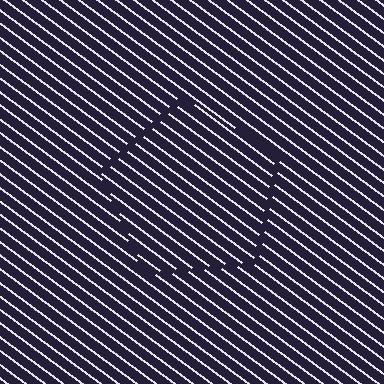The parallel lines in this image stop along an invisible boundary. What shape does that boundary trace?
An illusory pentagon. The interior of the shape contains the same grating, shifted by half a period — the contour is defined by the phase discontinuity where line-ends from the inner and outer gratings abut.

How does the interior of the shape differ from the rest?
The interior of the shape contains the same grating, shifted by half a period — the contour is defined by the phase discontinuity where line-ends from the inner and outer gratings abut.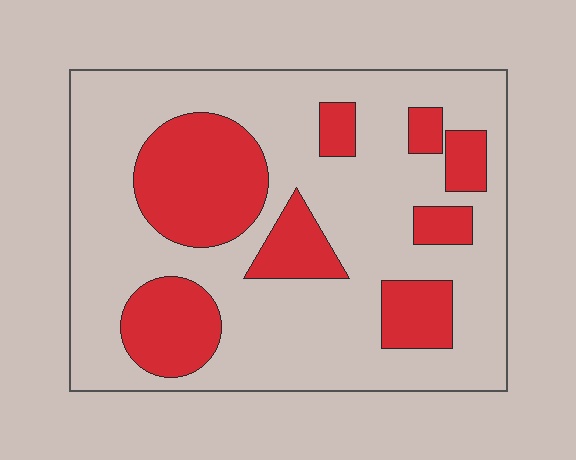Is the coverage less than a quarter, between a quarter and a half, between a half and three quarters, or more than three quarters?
Between a quarter and a half.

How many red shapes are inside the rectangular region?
8.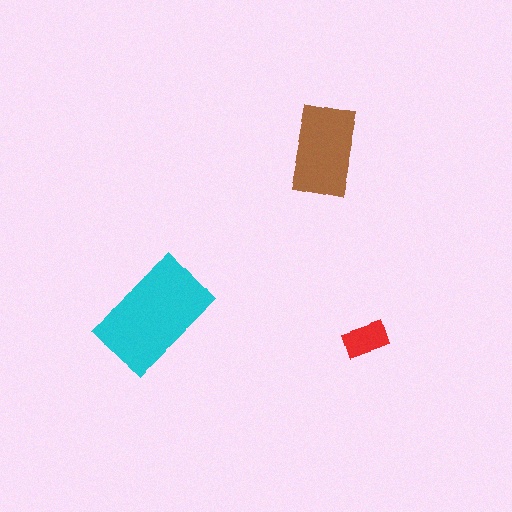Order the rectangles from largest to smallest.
the cyan one, the brown one, the red one.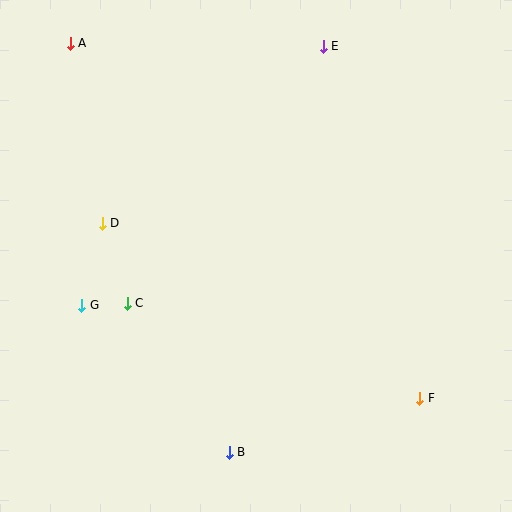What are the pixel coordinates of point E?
Point E is at (323, 46).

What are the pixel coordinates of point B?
Point B is at (229, 452).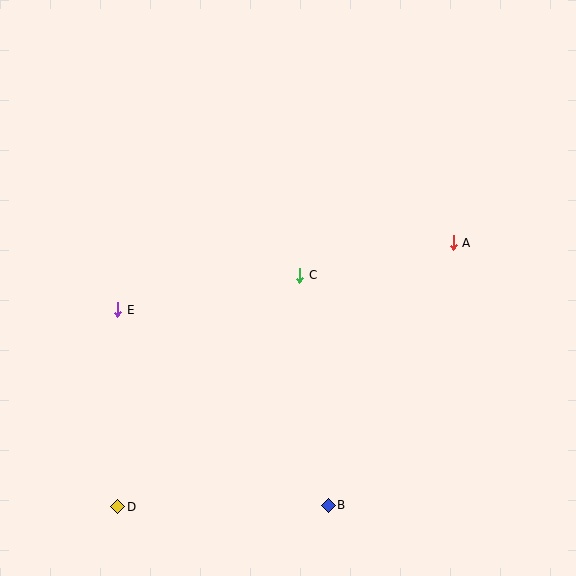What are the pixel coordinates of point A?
Point A is at (453, 243).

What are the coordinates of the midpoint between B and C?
The midpoint between B and C is at (314, 390).